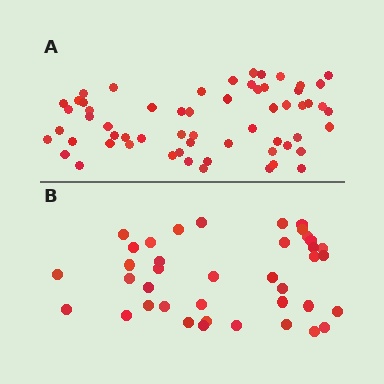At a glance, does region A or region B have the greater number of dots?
Region A (the top region) has more dots.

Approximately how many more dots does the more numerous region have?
Region A has approximately 20 more dots than region B.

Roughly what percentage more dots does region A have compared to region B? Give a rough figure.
About 55% more.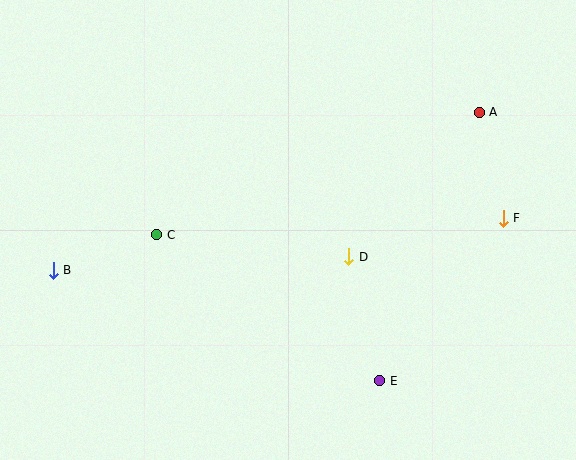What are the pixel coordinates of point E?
Point E is at (380, 381).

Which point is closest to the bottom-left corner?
Point B is closest to the bottom-left corner.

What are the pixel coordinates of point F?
Point F is at (503, 218).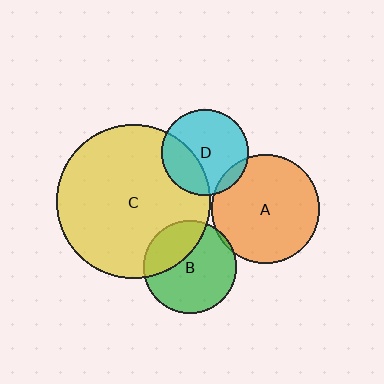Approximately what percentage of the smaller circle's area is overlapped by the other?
Approximately 30%.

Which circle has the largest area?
Circle C (yellow).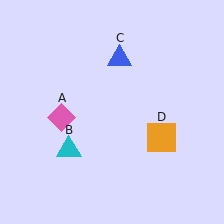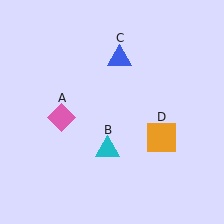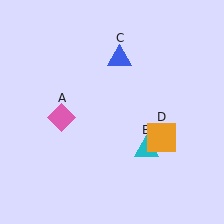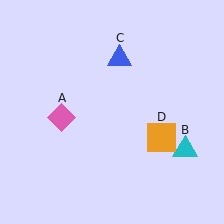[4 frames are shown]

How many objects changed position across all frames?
1 object changed position: cyan triangle (object B).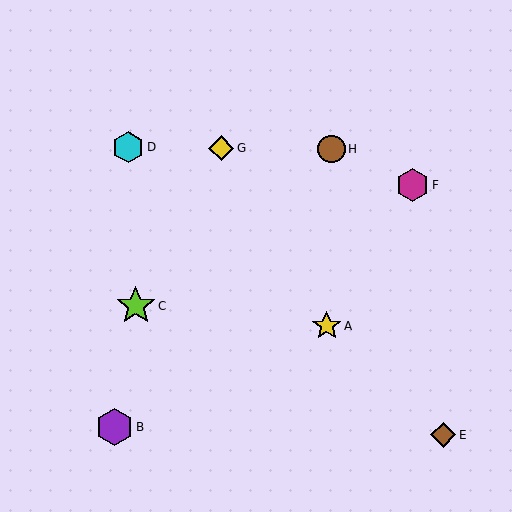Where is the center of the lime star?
The center of the lime star is at (136, 306).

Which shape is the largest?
The lime star (labeled C) is the largest.